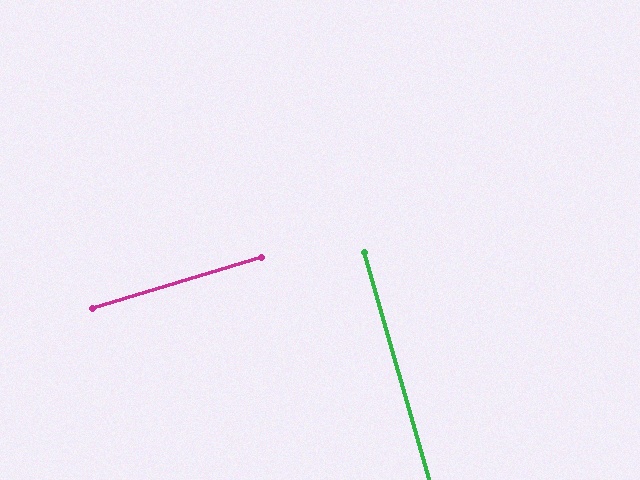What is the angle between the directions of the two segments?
Approximately 89 degrees.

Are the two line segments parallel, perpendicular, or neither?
Perpendicular — they meet at approximately 89°.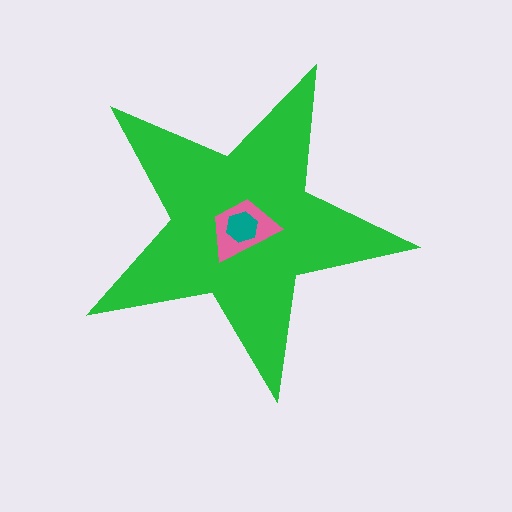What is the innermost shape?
The teal hexagon.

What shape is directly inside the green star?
The pink trapezoid.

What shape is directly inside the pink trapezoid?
The teal hexagon.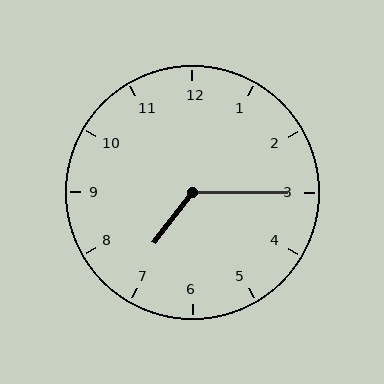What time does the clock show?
7:15.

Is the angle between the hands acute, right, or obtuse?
It is obtuse.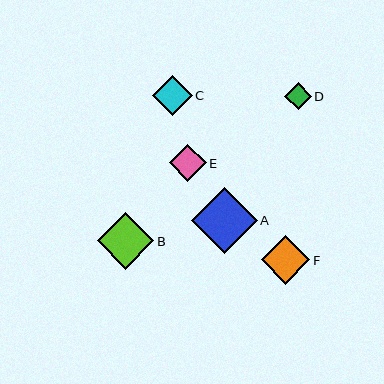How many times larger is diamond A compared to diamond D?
Diamond A is approximately 2.5 times the size of diamond D.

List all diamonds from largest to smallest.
From largest to smallest: A, B, F, C, E, D.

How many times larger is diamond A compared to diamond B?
Diamond A is approximately 1.2 times the size of diamond B.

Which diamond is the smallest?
Diamond D is the smallest with a size of approximately 26 pixels.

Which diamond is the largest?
Diamond A is the largest with a size of approximately 66 pixels.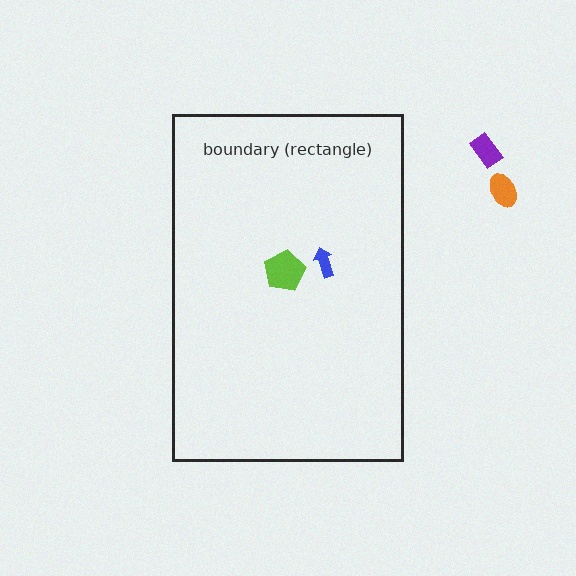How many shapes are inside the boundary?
2 inside, 2 outside.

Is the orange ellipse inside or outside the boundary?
Outside.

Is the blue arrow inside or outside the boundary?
Inside.